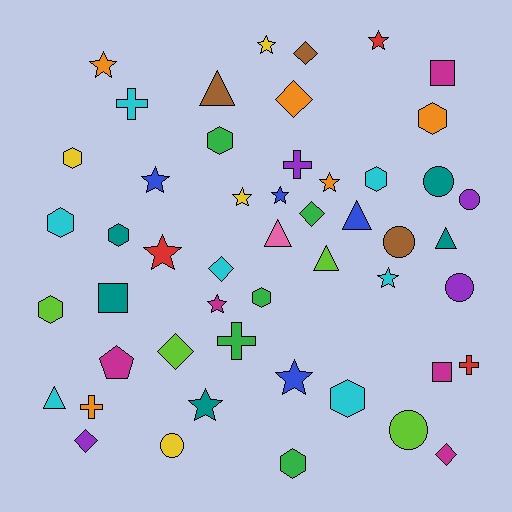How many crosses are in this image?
There are 5 crosses.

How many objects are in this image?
There are 50 objects.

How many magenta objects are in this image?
There are 5 magenta objects.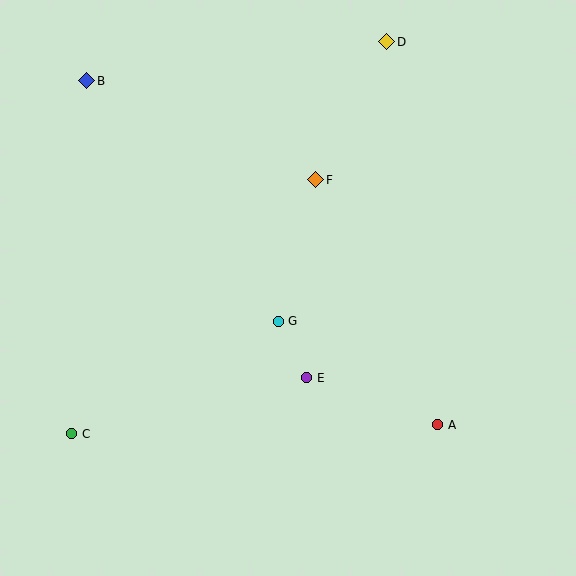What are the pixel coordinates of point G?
Point G is at (278, 321).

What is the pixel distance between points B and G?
The distance between B and G is 307 pixels.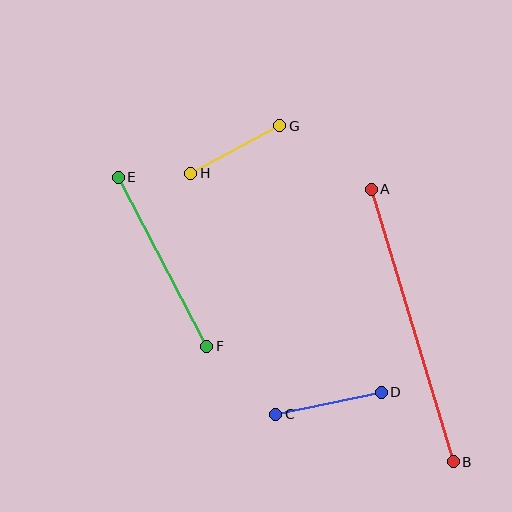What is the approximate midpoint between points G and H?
The midpoint is at approximately (235, 149) pixels.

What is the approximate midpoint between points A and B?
The midpoint is at approximately (412, 326) pixels.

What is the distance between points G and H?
The distance is approximately 101 pixels.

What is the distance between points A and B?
The distance is approximately 284 pixels.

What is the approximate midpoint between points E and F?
The midpoint is at approximately (162, 262) pixels.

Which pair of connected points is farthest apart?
Points A and B are farthest apart.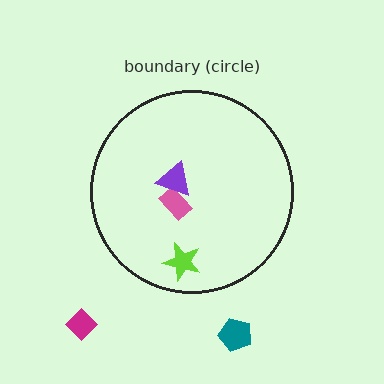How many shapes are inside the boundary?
3 inside, 2 outside.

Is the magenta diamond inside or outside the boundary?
Outside.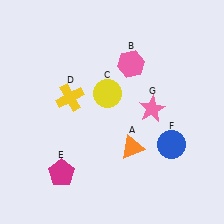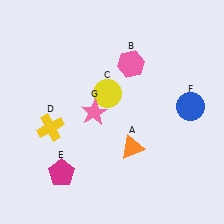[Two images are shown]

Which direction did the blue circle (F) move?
The blue circle (F) moved up.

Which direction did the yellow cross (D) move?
The yellow cross (D) moved down.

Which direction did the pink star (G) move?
The pink star (G) moved left.